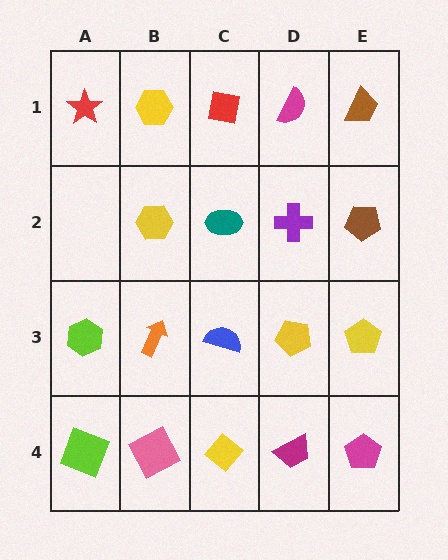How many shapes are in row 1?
5 shapes.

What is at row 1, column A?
A red star.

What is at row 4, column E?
A magenta pentagon.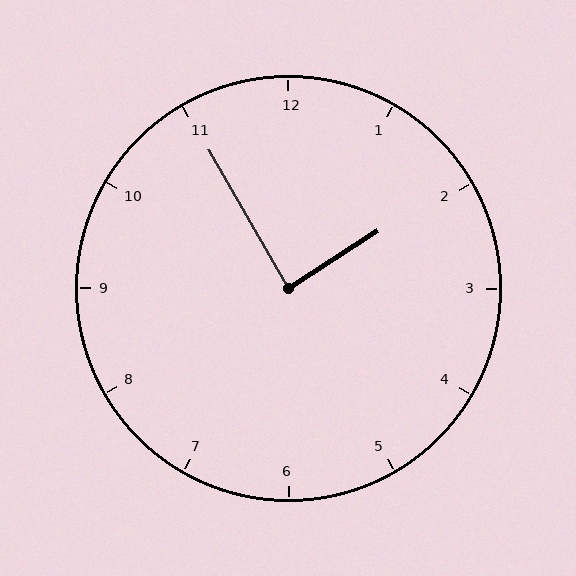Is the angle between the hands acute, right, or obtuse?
It is right.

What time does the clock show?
1:55.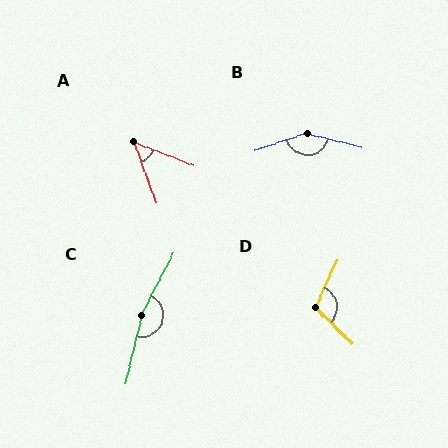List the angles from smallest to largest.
A (49°), D (110°), B (148°), C (166°).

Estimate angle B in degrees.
Approximately 148 degrees.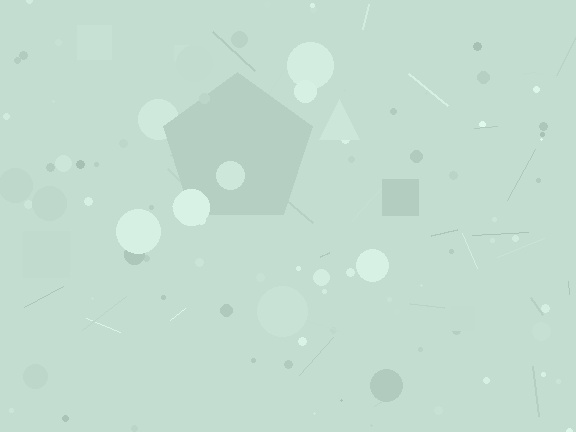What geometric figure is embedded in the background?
A pentagon is embedded in the background.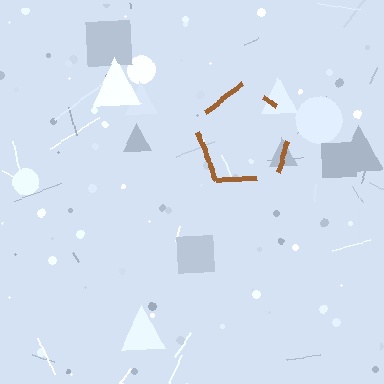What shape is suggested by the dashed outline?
The dashed outline suggests a pentagon.